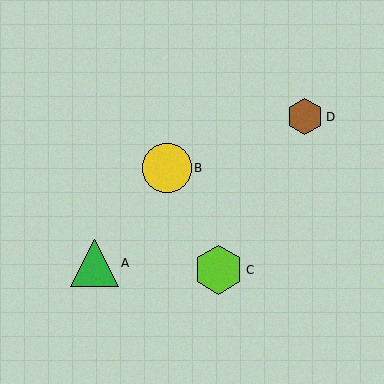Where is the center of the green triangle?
The center of the green triangle is at (95, 263).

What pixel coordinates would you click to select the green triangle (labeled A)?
Click at (95, 263) to select the green triangle A.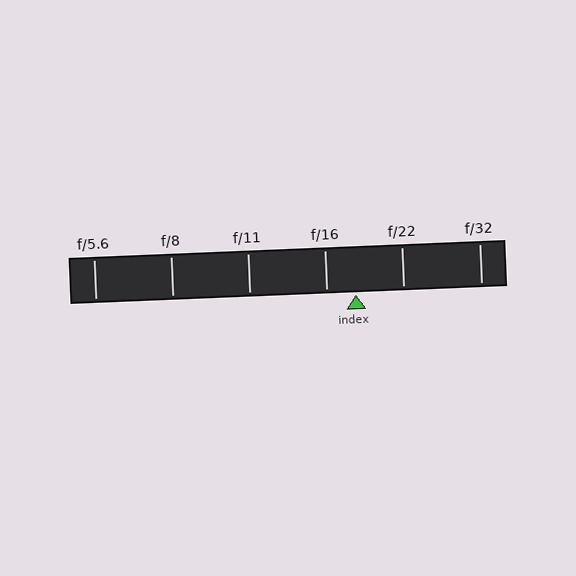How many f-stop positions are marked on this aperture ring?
There are 6 f-stop positions marked.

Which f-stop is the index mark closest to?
The index mark is closest to f/16.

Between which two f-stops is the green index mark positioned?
The index mark is between f/16 and f/22.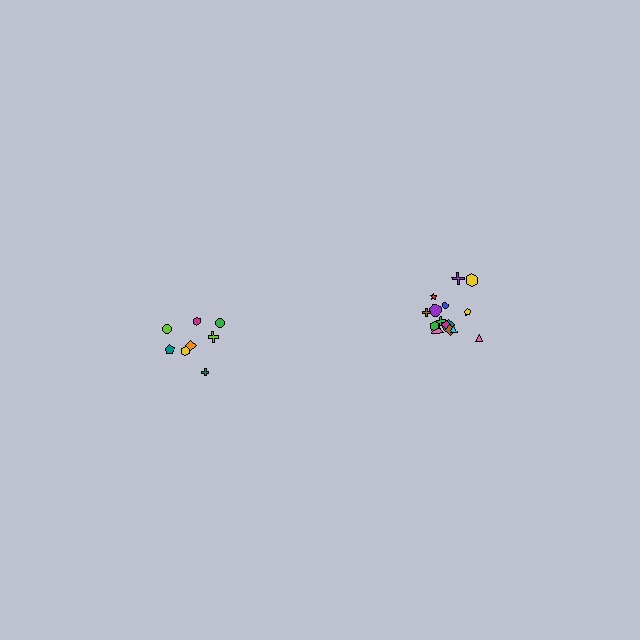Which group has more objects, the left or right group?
The right group.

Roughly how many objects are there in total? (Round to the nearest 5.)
Roughly 25 objects in total.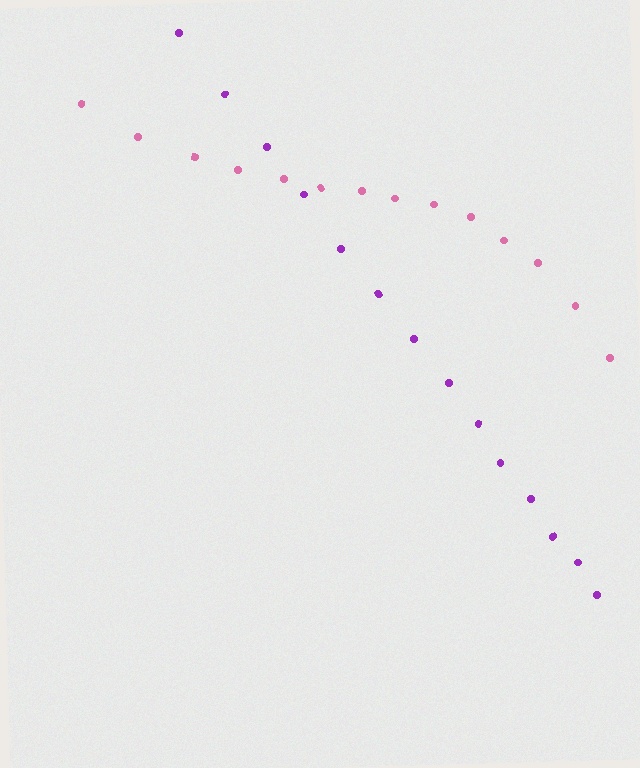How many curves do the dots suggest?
There are 2 distinct paths.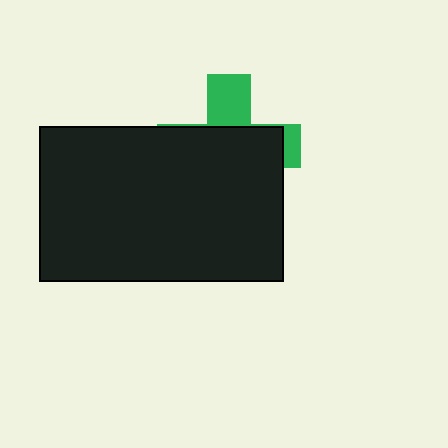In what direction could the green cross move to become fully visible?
The green cross could move up. That would shift it out from behind the black rectangle entirely.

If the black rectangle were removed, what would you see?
You would see the complete green cross.